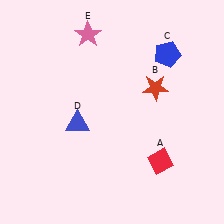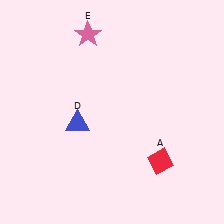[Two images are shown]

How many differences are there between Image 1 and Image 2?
There are 2 differences between the two images.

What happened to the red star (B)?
The red star (B) was removed in Image 2. It was in the top-right area of Image 1.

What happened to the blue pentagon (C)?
The blue pentagon (C) was removed in Image 2. It was in the top-right area of Image 1.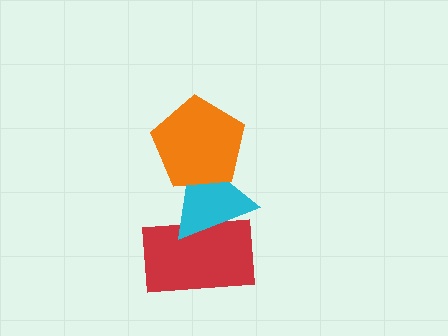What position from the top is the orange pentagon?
The orange pentagon is 1st from the top.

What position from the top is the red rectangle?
The red rectangle is 3rd from the top.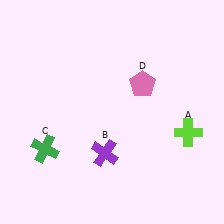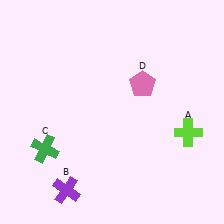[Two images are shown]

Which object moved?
The purple cross (B) moved left.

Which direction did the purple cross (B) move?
The purple cross (B) moved left.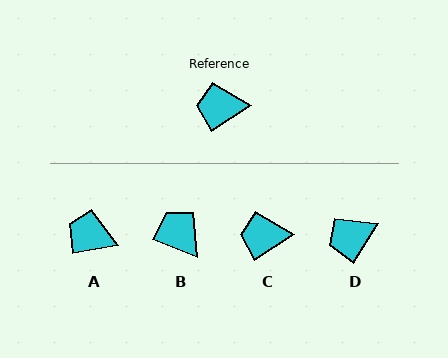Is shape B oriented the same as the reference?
No, it is off by about 54 degrees.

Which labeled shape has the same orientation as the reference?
C.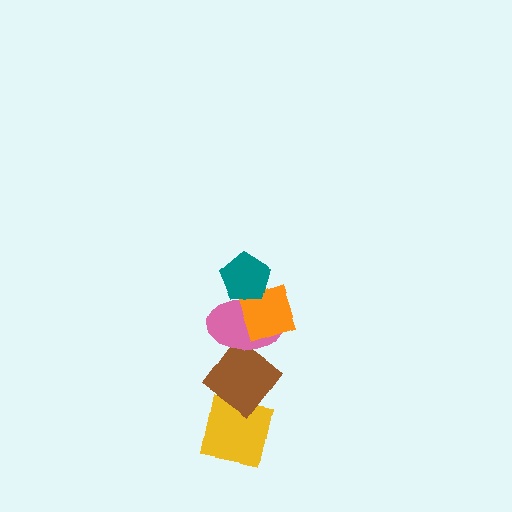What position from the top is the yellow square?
The yellow square is 5th from the top.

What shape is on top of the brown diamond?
The pink ellipse is on top of the brown diamond.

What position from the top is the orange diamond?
The orange diamond is 2nd from the top.